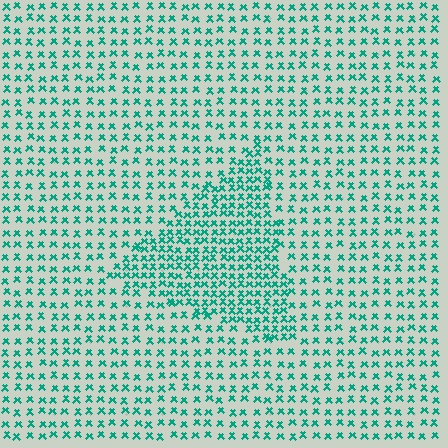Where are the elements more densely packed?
The elements are more densely packed inside the triangle boundary.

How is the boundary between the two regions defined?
The boundary is defined by a change in element density (approximately 1.9x ratio). All elements are the same color, size, and shape.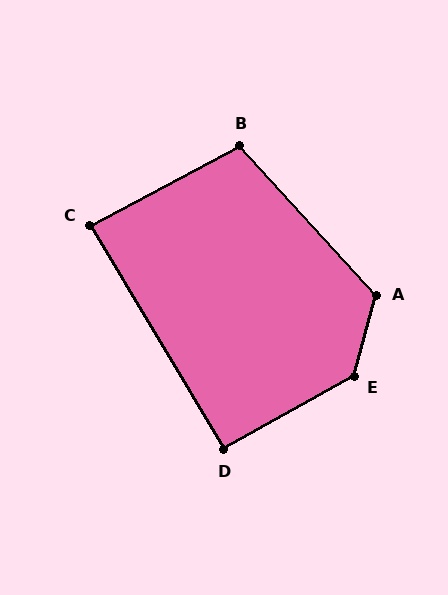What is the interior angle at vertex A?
Approximately 122 degrees (obtuse).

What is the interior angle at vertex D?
Approximately 92 degrees (approximately right).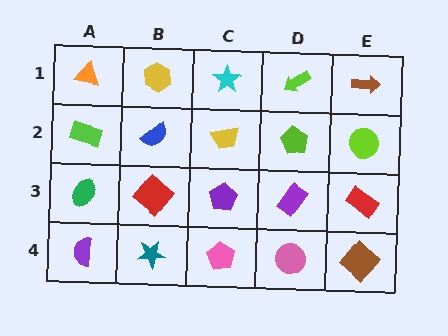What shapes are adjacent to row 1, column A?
A lime rectangle (row 2, column A), a yellow hexagon (row 1, column B).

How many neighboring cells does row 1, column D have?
3.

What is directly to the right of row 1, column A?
A yellow hexagon.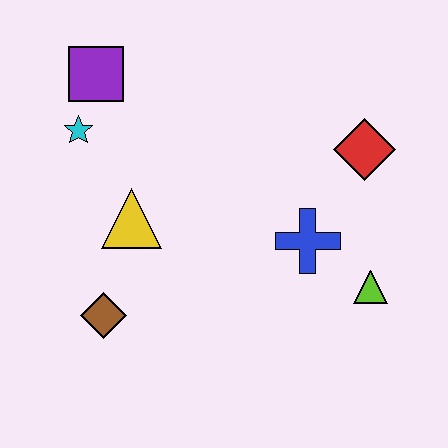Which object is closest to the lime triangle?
The blue cross is closest to the lime triangle.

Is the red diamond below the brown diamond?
No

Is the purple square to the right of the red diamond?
No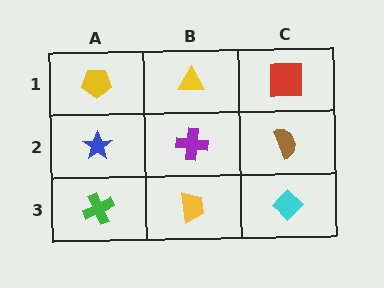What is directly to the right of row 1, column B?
A red square.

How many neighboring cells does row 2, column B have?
4.